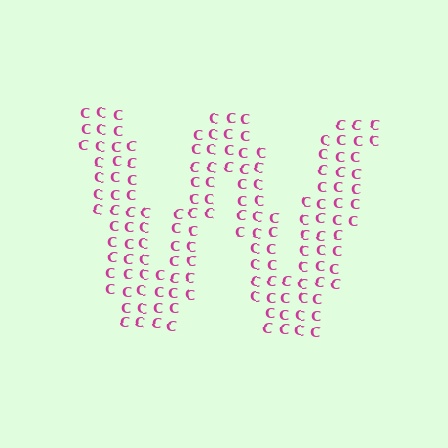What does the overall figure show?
The overall figure shows the letter W.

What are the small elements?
The small elements are letter C's.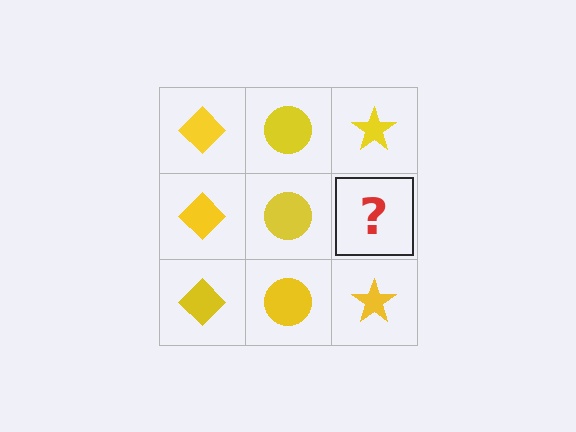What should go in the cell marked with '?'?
The missing cell should contain a yellow star.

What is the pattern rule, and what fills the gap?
The rule is that each column has a consistent shape. The gap should be filled with a yellow star.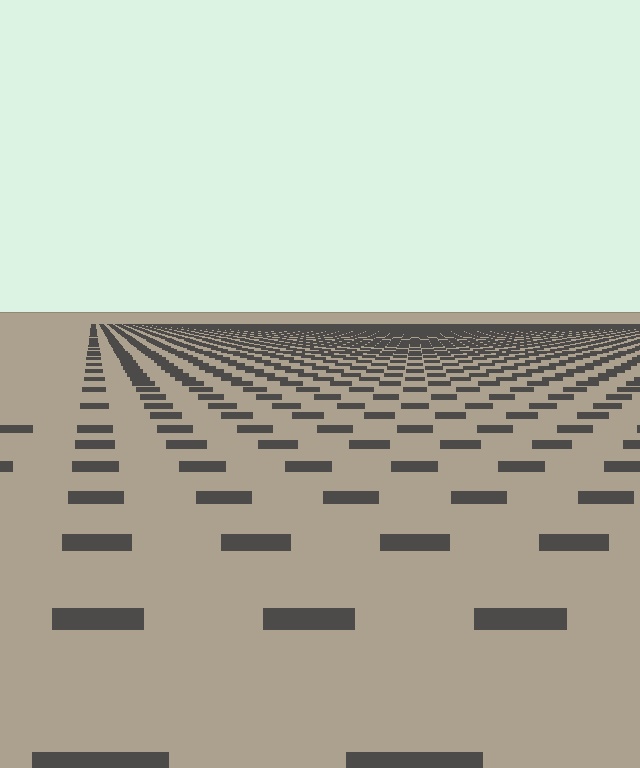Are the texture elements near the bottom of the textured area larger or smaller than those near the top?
Larger. Near the bottom, elements are closer to the viewer and appear at a bigger on-screen size.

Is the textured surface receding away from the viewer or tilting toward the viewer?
The surface is receding away from the viewer. Texture elements get smaller and denser toward the top.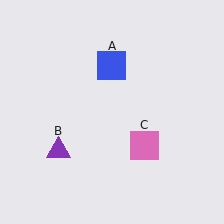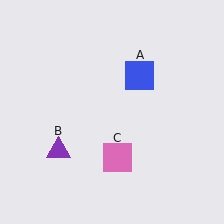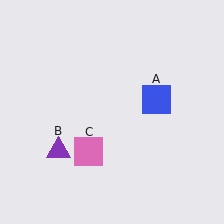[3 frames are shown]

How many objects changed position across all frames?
2 objects changed position: blue square (object A), pink square (object C).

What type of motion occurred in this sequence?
The blue square (object A), pink square (object C) rotated clockwise around the center of the scene.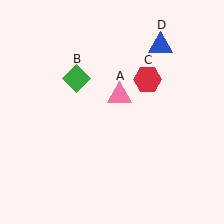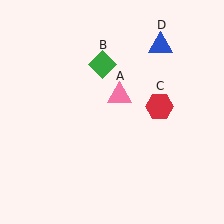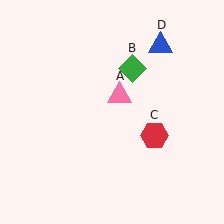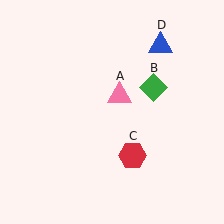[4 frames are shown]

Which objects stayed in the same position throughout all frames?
Pink triangle (object A) and blue triangle (object D) remained stationary.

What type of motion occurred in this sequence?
The green diamond (object B), red hexagon (object C) rotated clockwise around the center of the scene.